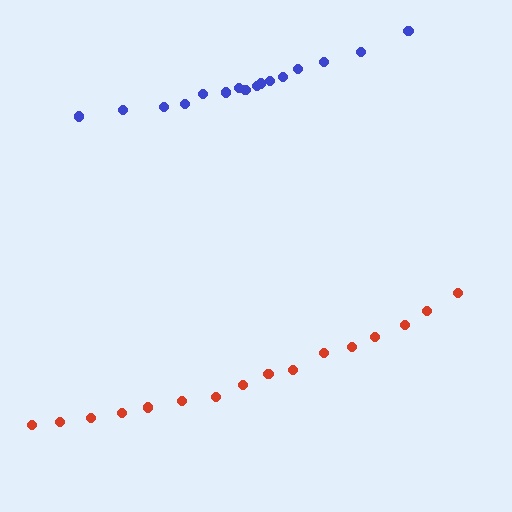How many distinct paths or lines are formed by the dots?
There are 2 distinct paths.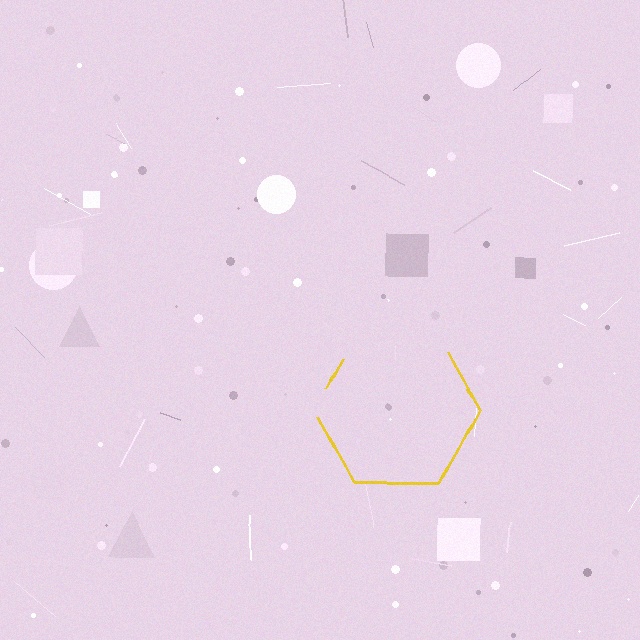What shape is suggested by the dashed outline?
The dashed outline suggests a hexagon.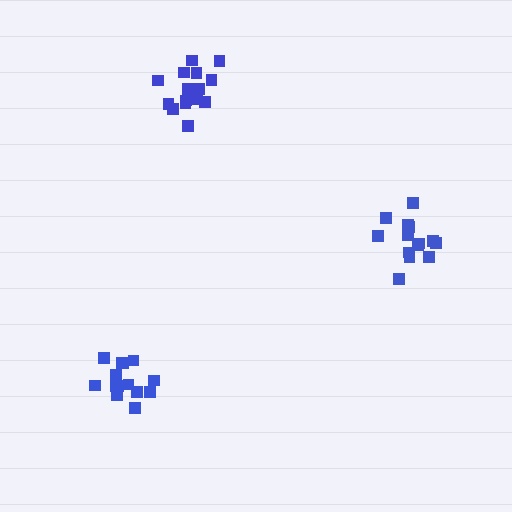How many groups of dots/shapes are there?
There are 3 groups.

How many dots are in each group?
Group 1: 15 dots, Group 2: 14 dots, Group 3: 14 dots (43 total).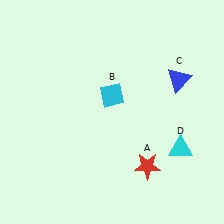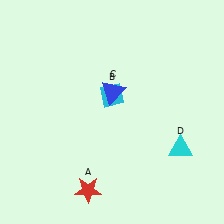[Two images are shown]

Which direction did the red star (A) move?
The red star (A) moved left.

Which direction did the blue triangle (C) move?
The blue triangle (C) moved left.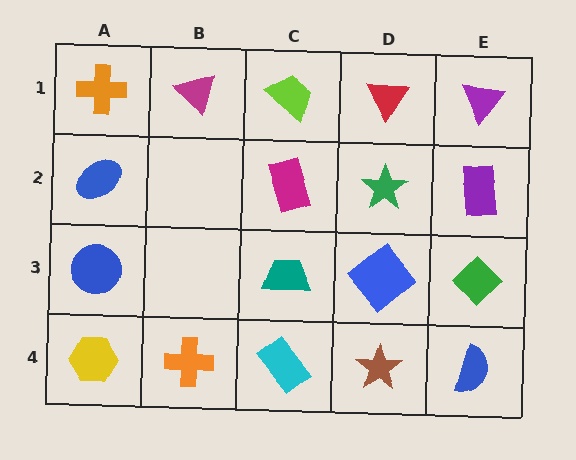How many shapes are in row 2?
4 shapes.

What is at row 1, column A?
An orange cross.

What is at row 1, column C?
A lime trapezoid.